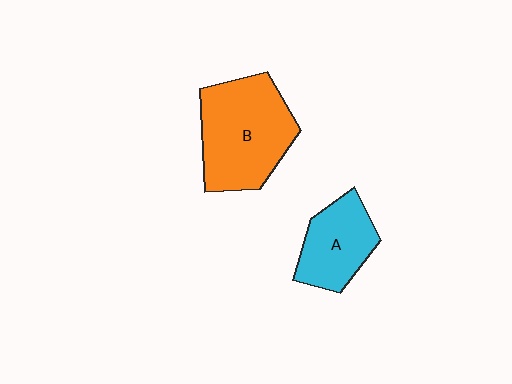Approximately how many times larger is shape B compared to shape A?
Approximately 1.6 times.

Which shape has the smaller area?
Shape A (cyan).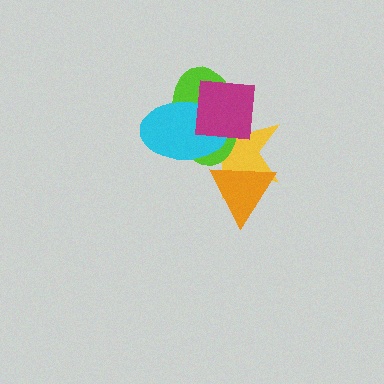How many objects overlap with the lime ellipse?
3 objects overlap with the lime ellipse.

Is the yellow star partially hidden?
Yes, it is partially covered by another shape.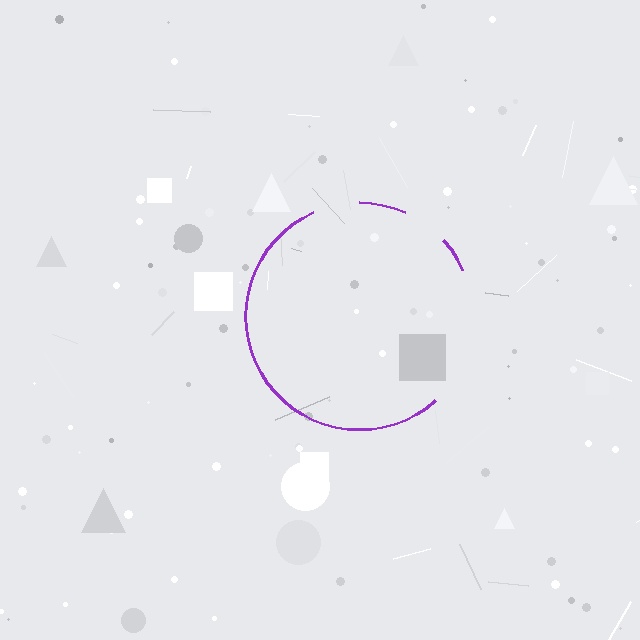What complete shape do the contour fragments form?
The contour fragments form a circle.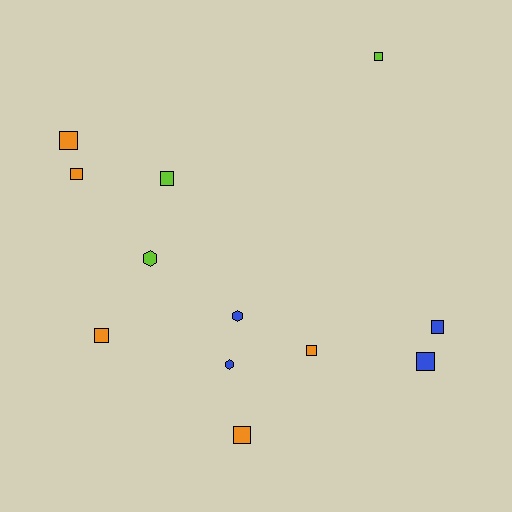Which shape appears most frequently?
Square, with 9 objects.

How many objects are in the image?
There are 12 objects.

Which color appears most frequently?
Orange, with 5 objects.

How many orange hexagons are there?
There are no orange hexagons.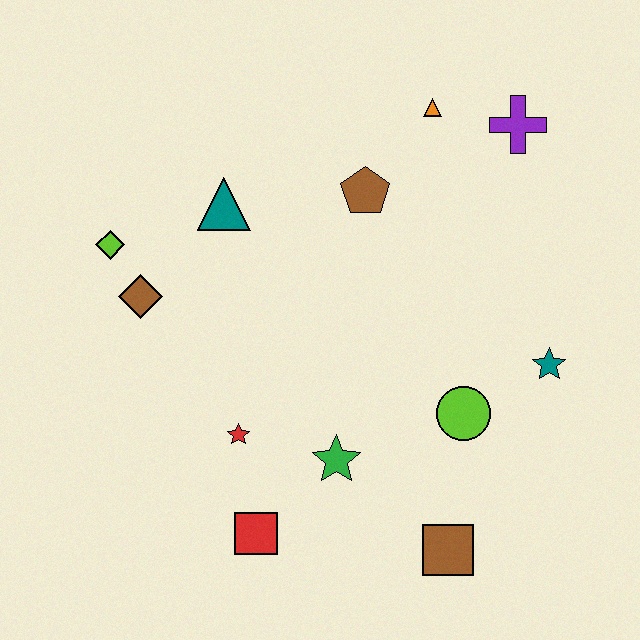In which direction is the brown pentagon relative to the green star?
The brown pentagon is above the green star.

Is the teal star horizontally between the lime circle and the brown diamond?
No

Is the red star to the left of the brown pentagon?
Yes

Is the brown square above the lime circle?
No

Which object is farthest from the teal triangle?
The brown square is farthest from the teal triangle.